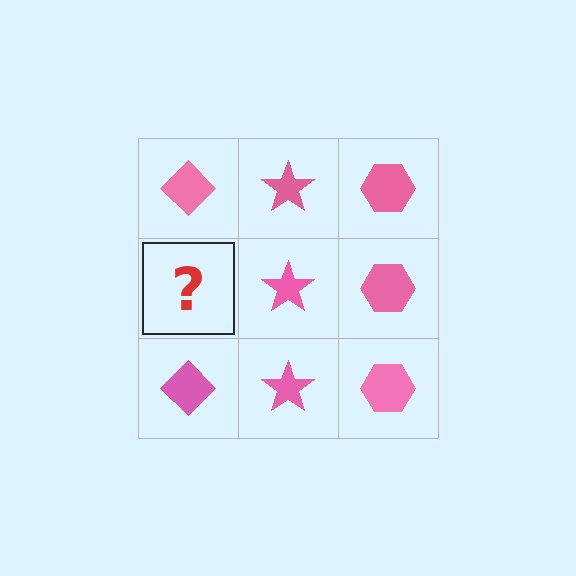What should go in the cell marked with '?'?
The missing cell should contain a pink diamond.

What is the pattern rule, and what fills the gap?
The rule is that each column has a consistent shape. The gap should be filled with a pink diamond.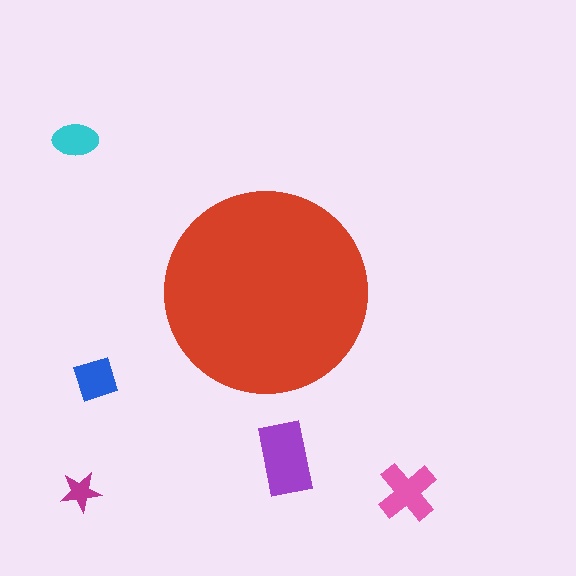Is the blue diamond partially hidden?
No, the blue diamond is fully visible.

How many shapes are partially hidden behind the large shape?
0 shapes are partially hidden.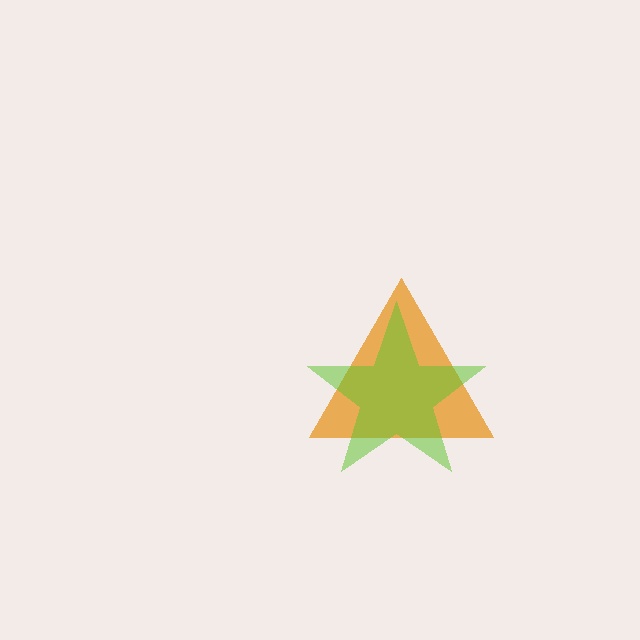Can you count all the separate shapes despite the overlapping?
Yes, there are 2 separate shapes.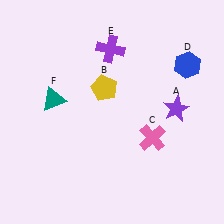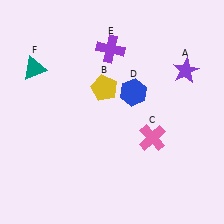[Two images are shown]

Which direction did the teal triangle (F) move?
The teal triangle (F) moved up.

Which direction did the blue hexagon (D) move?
The blue hexagon (D) moved left.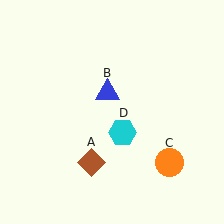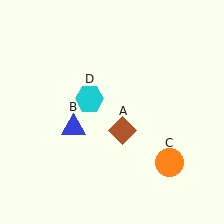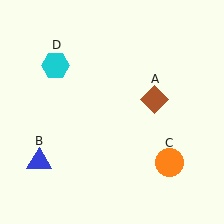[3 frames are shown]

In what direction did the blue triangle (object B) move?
The blue triangle (object B) moved down and to the left.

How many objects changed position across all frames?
3 objects changed position: brown diamond (object A), blue triangle (object B), cyan hexagon (object D).